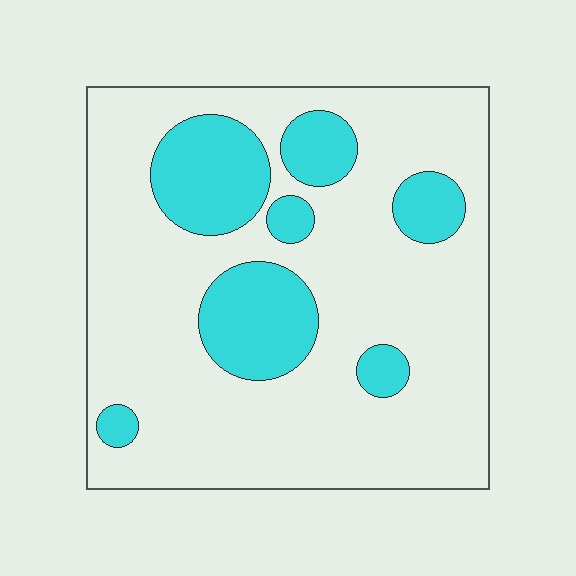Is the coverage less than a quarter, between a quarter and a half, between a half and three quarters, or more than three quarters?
Less than a quarter.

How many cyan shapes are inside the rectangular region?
7.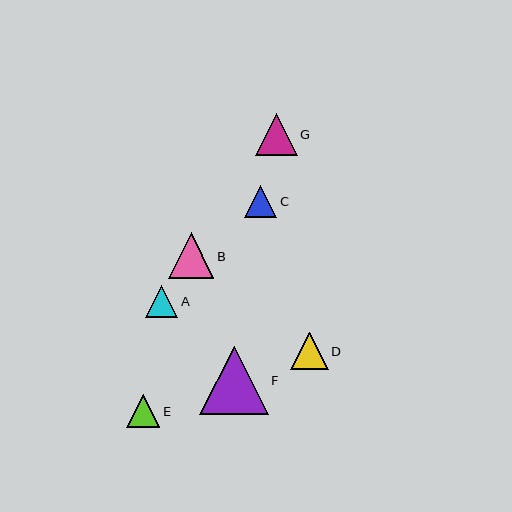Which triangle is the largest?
Triangle F is the largest with a size of approximately 68 pixels.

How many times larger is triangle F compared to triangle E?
Triangle F is approximately 2.1 times the size of triangle E.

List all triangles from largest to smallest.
From largest to smallest: F, B, G, D, E, A, C.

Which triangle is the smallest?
Triangle C is the smallest with a size of approximately 32 pixels.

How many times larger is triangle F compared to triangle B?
Triangle F is approximately 1.5 times the size of triangle B.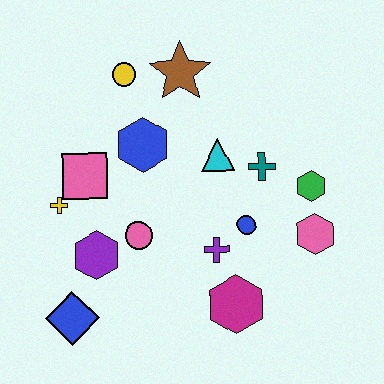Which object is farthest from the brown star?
The blue diamond is farthest from the brown star.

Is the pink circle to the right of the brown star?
No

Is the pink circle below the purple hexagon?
No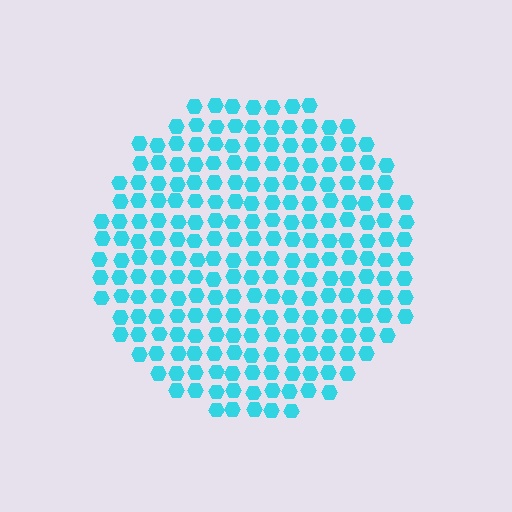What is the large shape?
The large shape is a circle.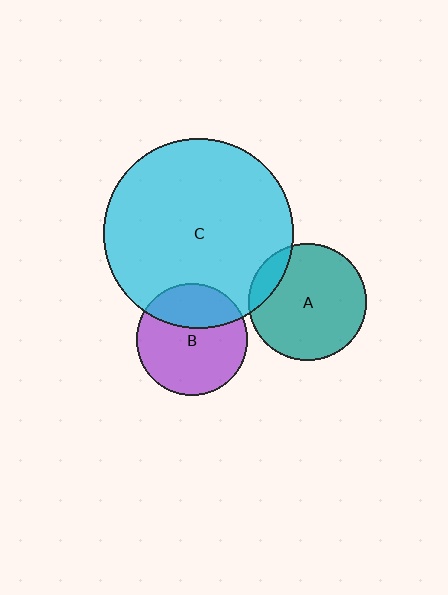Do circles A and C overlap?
Yes.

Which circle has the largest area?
Circle C (cyan).